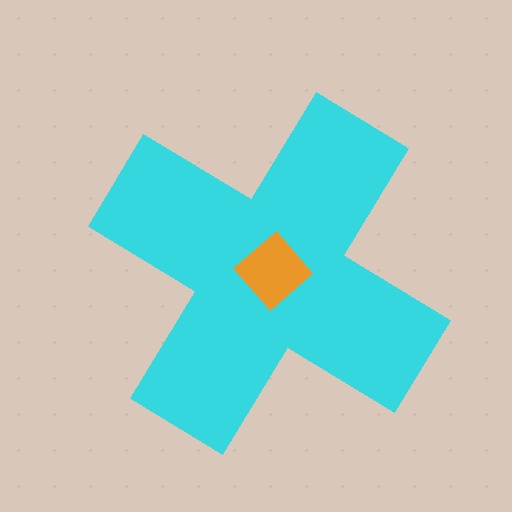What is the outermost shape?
The cyan cross.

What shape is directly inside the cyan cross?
The orange diamond.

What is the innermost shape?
The orange diamond.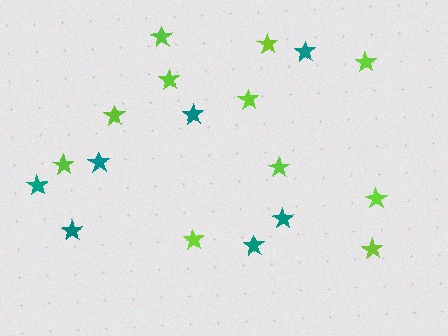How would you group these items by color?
There are 2 groups: one group of lime stars (11) and one group of teal stars (7).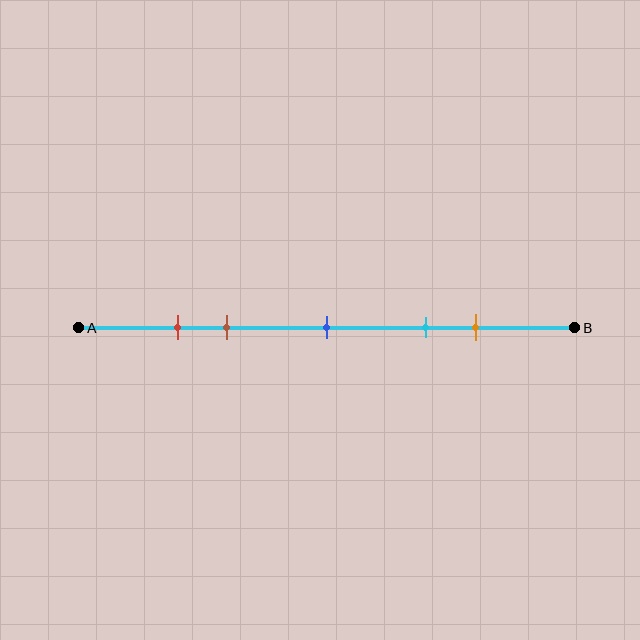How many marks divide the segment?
There are 5 marks dividing the segment.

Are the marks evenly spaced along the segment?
No, the marks are not evenly spaced.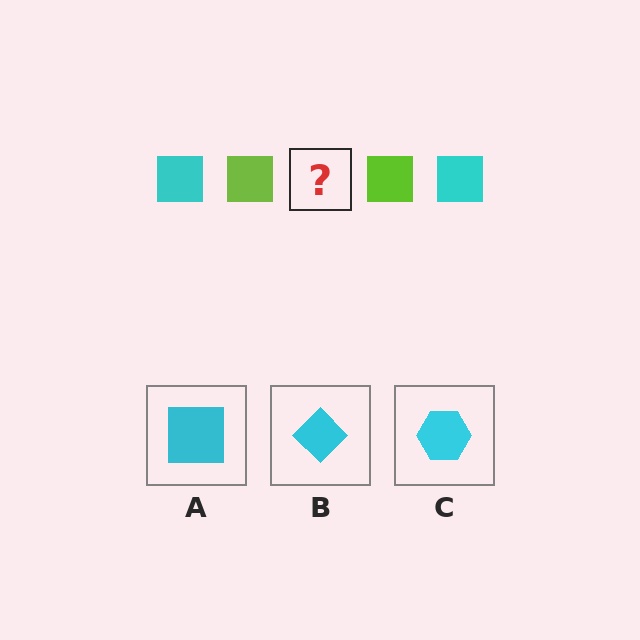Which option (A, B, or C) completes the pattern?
A.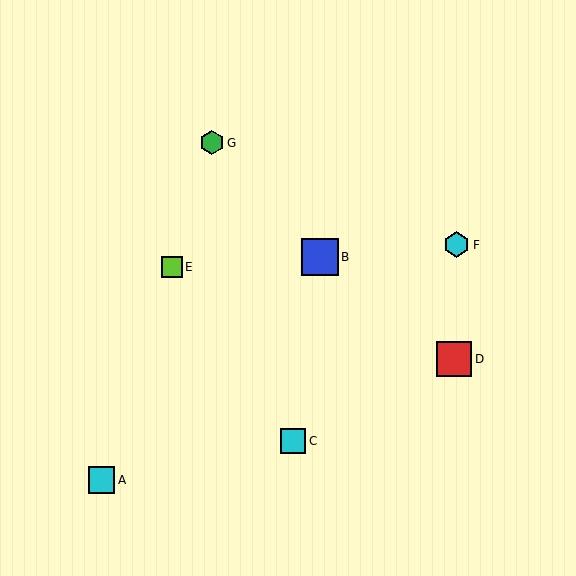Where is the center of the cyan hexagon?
The center of the cyan hexagon is at (457, 245).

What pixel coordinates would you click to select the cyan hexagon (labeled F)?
Click at (457, 245) to select the cyan hexagon F.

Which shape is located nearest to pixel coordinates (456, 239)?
The cyan hexagon (labeled F) at (457, 245) is nearest to that location.